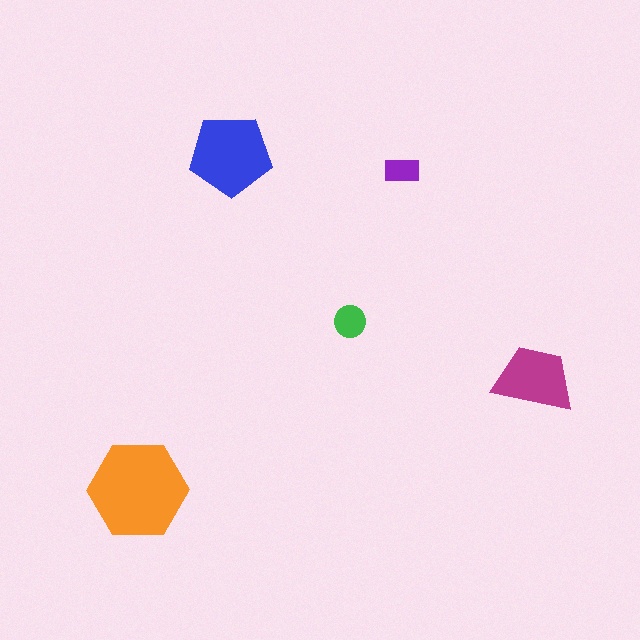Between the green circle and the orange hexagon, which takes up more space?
The orange hexagon.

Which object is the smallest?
The purple rectangle.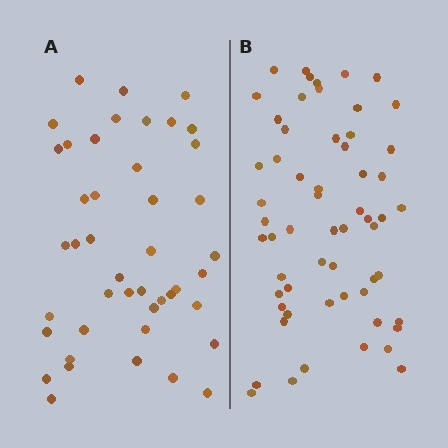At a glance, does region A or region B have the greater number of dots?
Region B (the right region) has more dots.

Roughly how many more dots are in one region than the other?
Region B has approximately 15 more dots than region A.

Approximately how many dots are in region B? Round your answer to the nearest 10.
About 60 dots. (The exact count is 59, which rounds to 60.)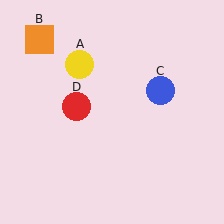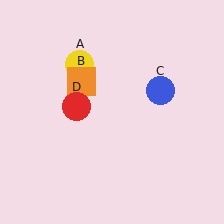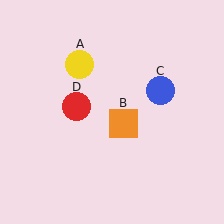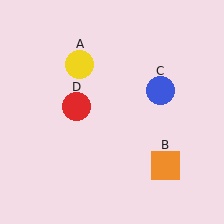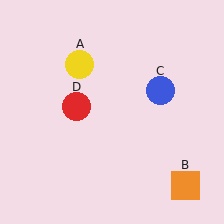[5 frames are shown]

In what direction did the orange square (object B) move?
The orange square (object B) moved down and to the right.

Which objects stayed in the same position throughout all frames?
Yellow circle (object A) and blue circle (object C) and red circle (object D) remained stationary.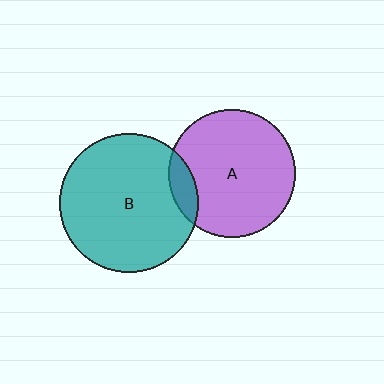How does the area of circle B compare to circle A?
Approximately 1.2 times.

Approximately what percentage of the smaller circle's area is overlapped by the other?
Approximately 10%.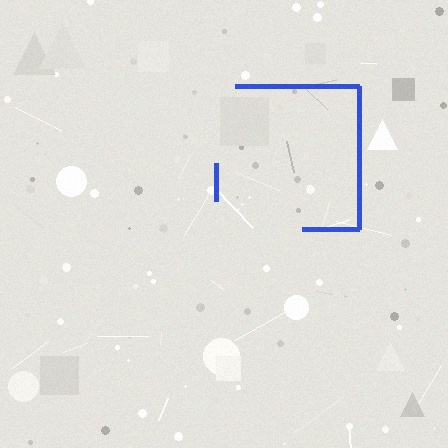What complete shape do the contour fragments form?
The contour fragments form a square.